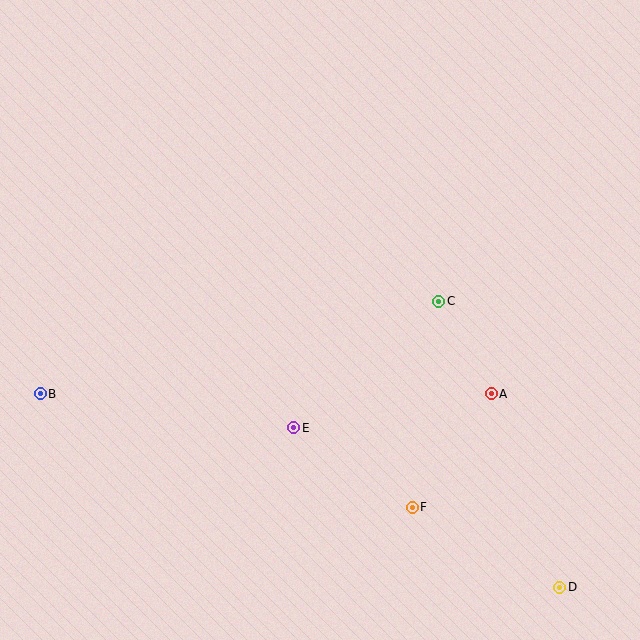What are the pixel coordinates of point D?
Point D is at (560, 587).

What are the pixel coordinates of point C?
Point C is at (439, 301).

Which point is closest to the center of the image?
Point E at (294, 428) is closest to the center.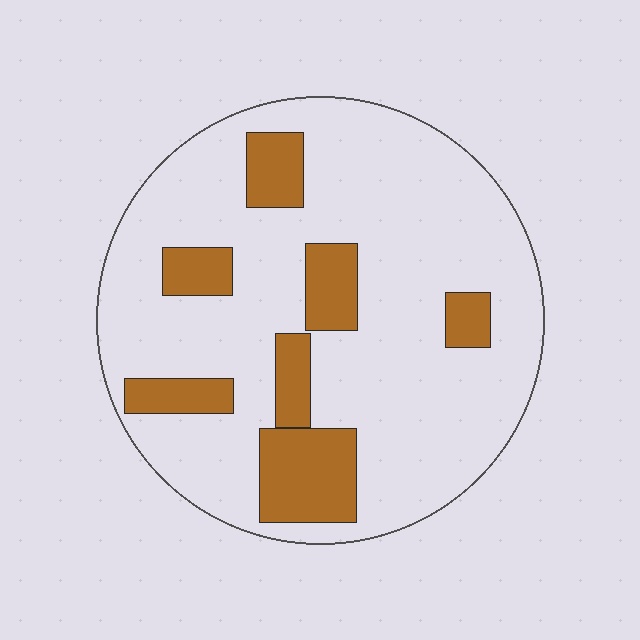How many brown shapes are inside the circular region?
7.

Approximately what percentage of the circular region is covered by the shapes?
Approximately 20%.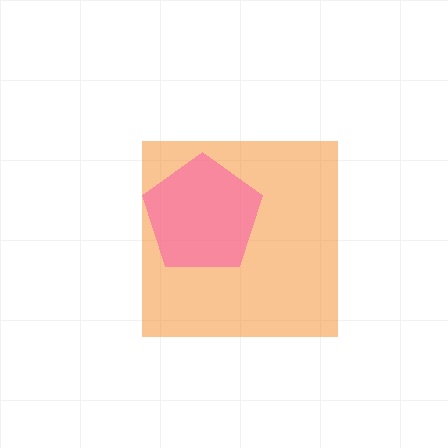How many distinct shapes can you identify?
There are 2 distinct shapes: an orange square, a pink pentagon.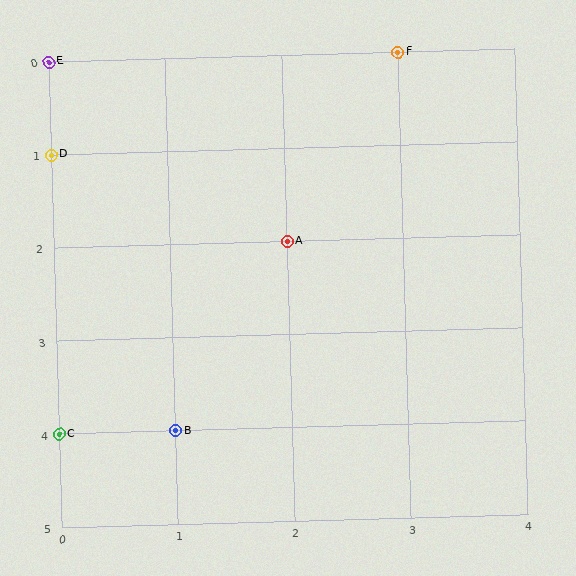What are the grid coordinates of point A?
Point A is at grid coordinates (2, 2).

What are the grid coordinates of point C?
Point C is at grid coordinates (0, 4).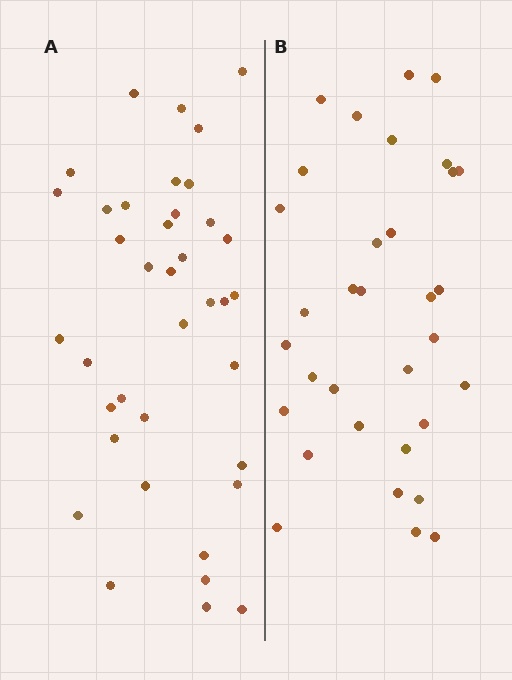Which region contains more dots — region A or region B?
Region A (the left region) has more dots.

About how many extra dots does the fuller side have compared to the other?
Region A has about 5 more dots than region B.